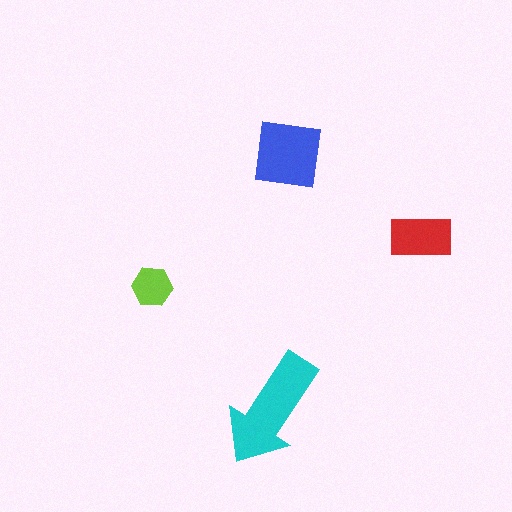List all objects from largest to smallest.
The cyan arrow, the blue square, the red rectangle, the lime hexagon.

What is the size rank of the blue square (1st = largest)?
2nd.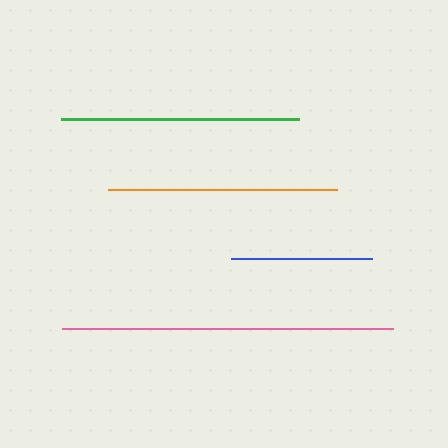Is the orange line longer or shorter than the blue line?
The orange line is longer than the blue line.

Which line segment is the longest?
The pink line is the longest at approximately 332 pixels.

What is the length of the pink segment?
The pink segment is approximately 332 pixels long.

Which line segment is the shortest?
The blue line is the shortest at approximately 141 pixels.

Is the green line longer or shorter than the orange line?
The green line is longer than the orange line.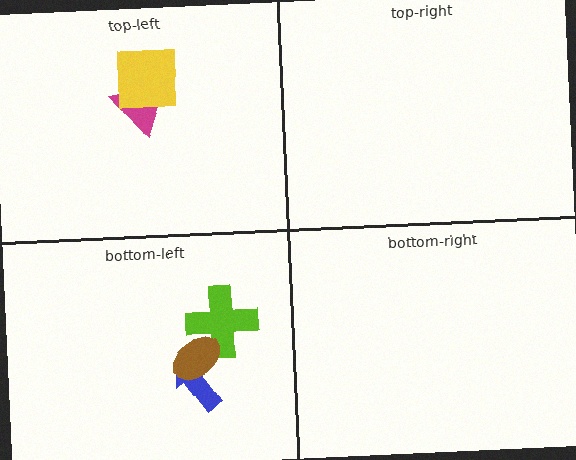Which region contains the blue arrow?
The bottom-left region.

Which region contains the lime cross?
The bottom-left region.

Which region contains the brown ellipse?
The bottom-left region.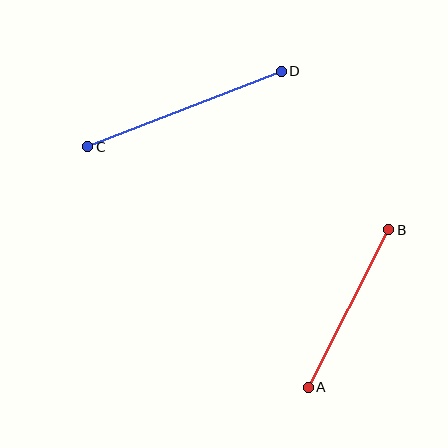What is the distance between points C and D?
The distance is approximately 208 pixels.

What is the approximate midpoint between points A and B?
The midpoint is at approximately (348, 309) pixels.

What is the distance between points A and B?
The distance is approximately 177 pixels.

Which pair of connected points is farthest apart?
Points C and D are farthest apart.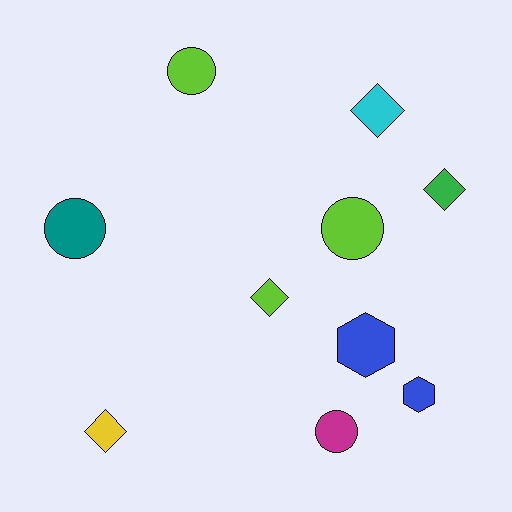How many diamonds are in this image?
There are 4 diamonds.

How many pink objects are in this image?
There are no pink objects.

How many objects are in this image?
There are 10 objects.